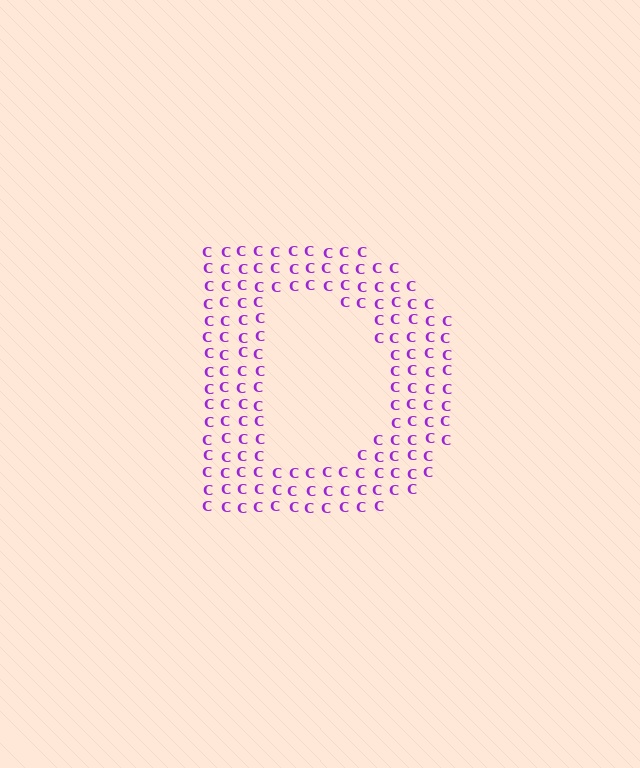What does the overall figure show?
The overall figure shows the letter D.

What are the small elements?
The small elements are letter C's.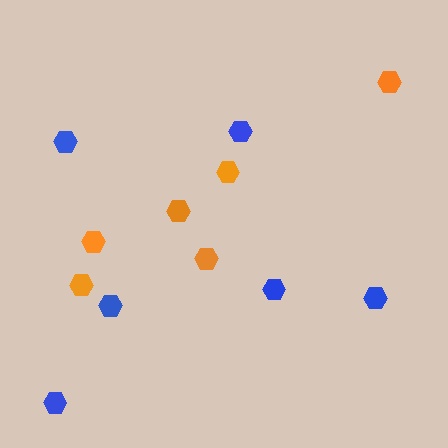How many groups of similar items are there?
There are 2 groups: one group of orange hexagons (6) and one group of blue hexagons (6).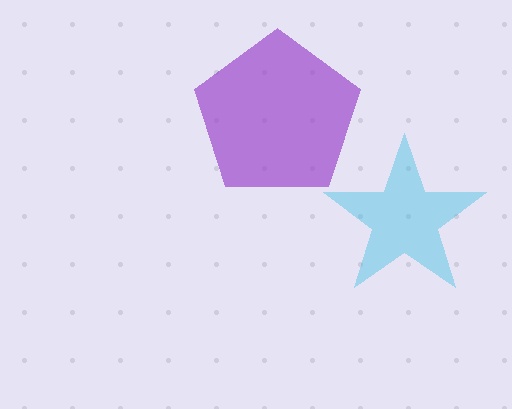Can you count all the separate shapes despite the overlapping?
Yes, there are 2 separate shapes.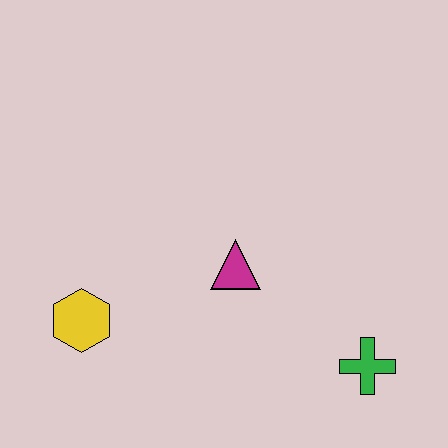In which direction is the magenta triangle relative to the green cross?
The magenta triangle is to the left of the green cross.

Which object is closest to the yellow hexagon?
The magenta triangle is closest to the yellow hexagon.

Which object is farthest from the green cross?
The yellow hexagon is farthest from the green cross.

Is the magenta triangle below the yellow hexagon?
No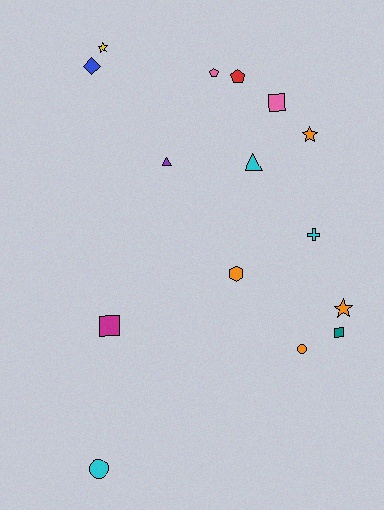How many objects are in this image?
There are 15 objects.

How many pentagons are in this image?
There are 2 pentagons.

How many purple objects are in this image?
There is 1 purple object.